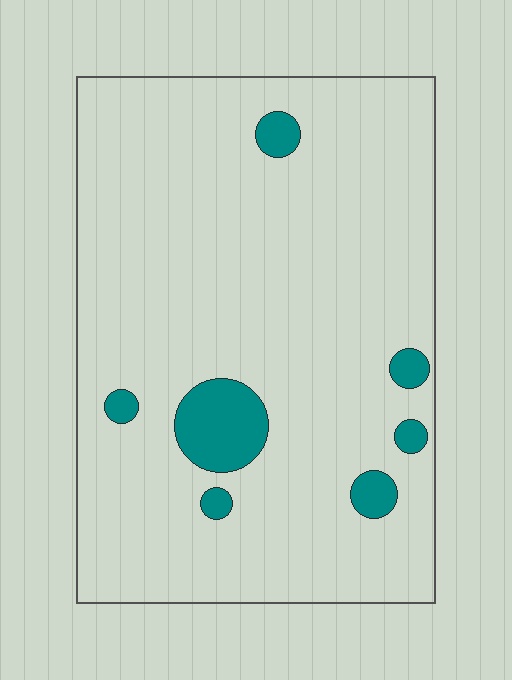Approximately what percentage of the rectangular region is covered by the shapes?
Approximately 10%.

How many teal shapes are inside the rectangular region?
7.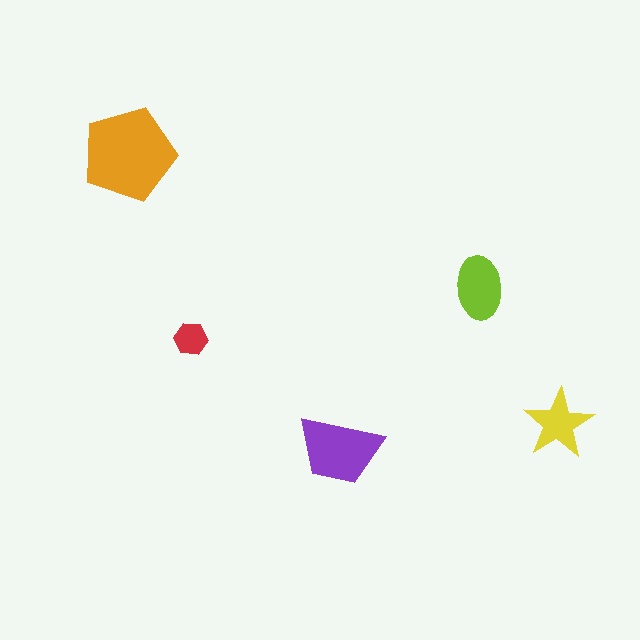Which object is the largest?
The orange pentagon.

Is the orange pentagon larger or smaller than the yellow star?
Larger.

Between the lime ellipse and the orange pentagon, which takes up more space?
The orange pentagon.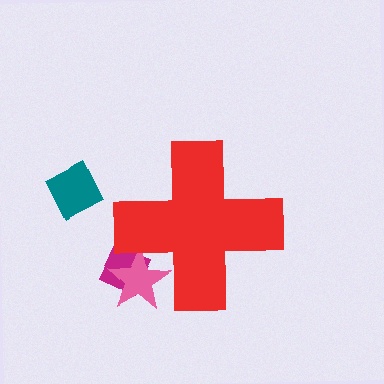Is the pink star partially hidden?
Yes, the pink star is partially hidden behind the red cross.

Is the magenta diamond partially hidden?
Yes, the magenta diamond is partially hidden behind the red cross.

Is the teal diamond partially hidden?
No, the teal diamond is fully visible.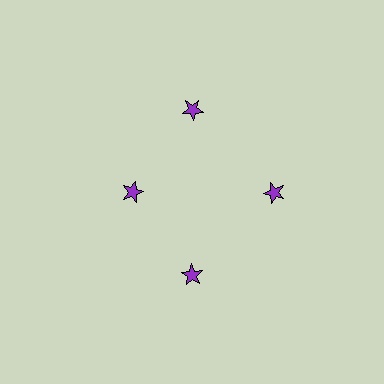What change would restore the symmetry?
The symmetry would be restored by moving it outward, back onto the ring so that all 4 stars sit at equal angles and equal distance from the center.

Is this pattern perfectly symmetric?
No. The 4 purple stars are arranged in a ring, but one element near the 9 o'clock position is pulled inward toward the center, breaking the 4-fold rotational symmetry.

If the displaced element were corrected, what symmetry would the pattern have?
It would have 4-fold rotational symmetry — the pattern would map onto itself every 90 degrees.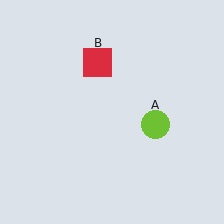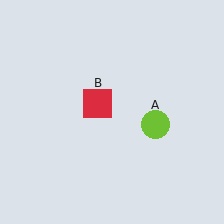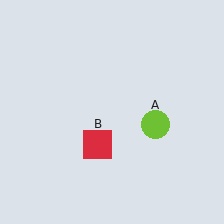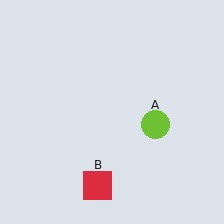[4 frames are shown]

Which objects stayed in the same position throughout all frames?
Lime circle (object A) remained stationary.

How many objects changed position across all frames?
1 object changed position: red square (object B).